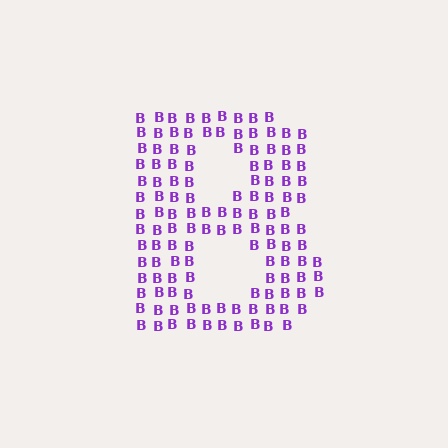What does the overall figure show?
The overall figure shows the letter B.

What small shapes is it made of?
It is made of small letter B's.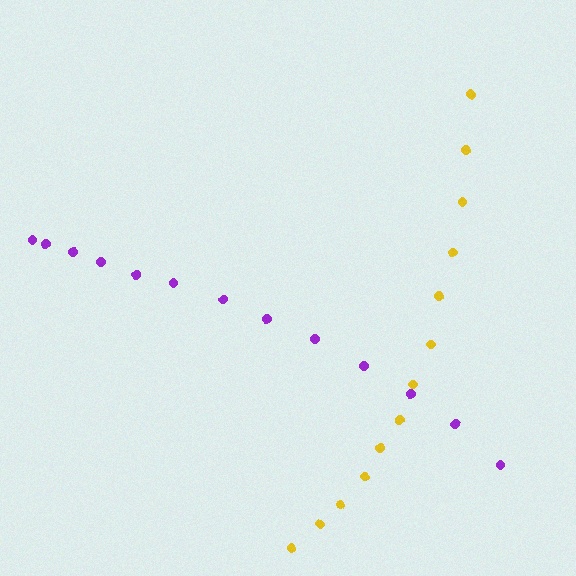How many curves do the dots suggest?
There are 2 distinct paths.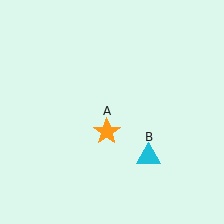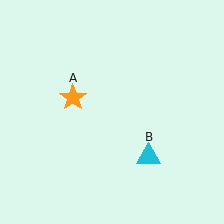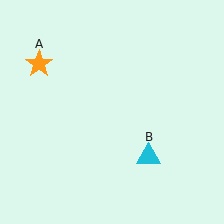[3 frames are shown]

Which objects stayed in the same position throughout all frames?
Cyan triangle (object B) remained stationary.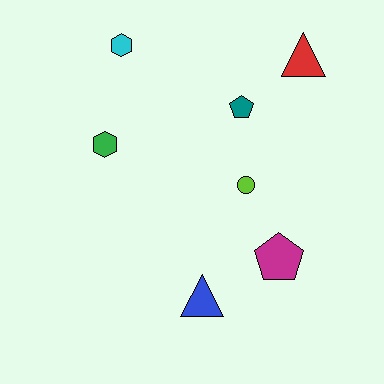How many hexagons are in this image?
There are 2 hexagons.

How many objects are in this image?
There are 7 objects.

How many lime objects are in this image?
There is 1 lime object.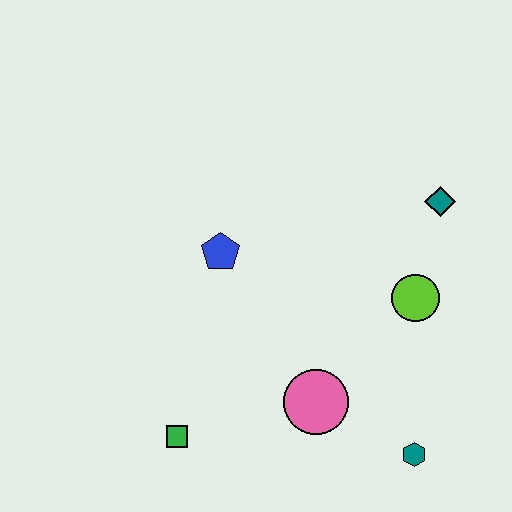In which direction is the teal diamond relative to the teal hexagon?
The teal diamond is above the teal hexagon.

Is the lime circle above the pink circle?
Yes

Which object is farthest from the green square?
The teal diamond is farthest from the green square.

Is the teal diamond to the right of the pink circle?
Yes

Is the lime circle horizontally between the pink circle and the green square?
No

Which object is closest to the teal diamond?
The lime circle is closest to the teal diamond.